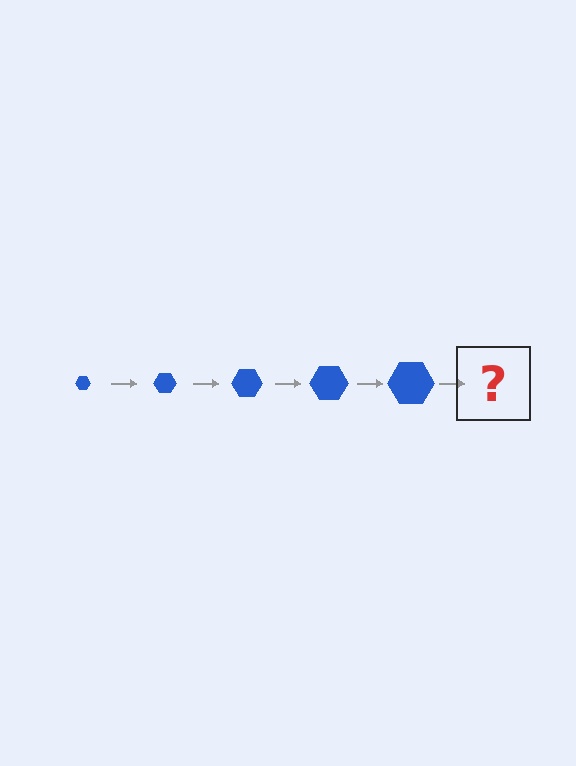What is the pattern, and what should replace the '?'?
The pattern is that the hexagon gets progressively larger each step. The '?' should be a blue hexagon, larger than the previous one.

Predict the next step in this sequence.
The next step is a blue hexagon, larger than the previous one.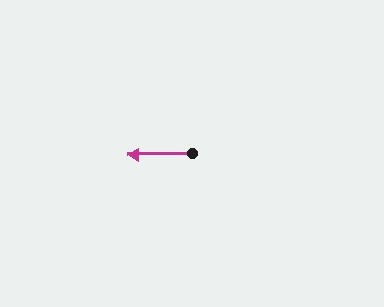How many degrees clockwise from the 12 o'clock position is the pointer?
Approximately 269 degrees.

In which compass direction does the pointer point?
West.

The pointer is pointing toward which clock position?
Roughly 9 o'clock.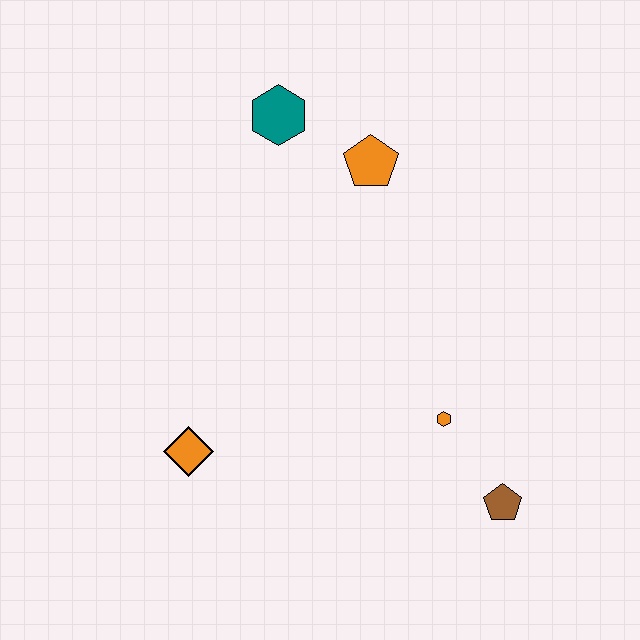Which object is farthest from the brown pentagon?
The teal hexagon is farthest from the brown pentagon.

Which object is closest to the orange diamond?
The orange hexagon is closest to the orange diamond.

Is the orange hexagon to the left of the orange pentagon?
No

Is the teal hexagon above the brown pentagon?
Yes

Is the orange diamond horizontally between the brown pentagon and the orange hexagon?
No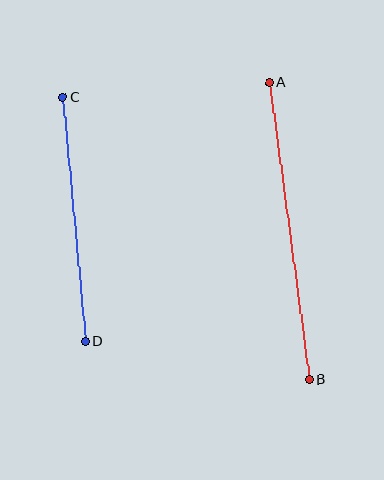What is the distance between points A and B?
The distance is approximately 299 pixels.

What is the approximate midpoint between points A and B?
The midpoint is at approximately (289, 231) pixels.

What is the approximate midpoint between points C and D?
The midpoint is at approximately (74, 219) pixels.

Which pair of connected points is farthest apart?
Points A and B are farthest apart.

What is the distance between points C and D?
The distance is approximately 245 pixels.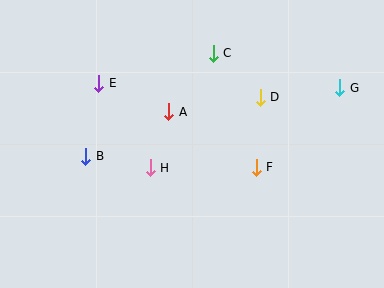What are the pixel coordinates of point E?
Point E is at (99, 83).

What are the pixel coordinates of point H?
Point H is at (150, 168).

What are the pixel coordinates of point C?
Point C is at (213, 53).